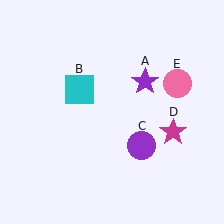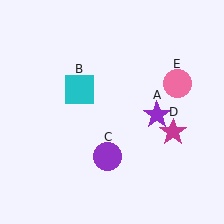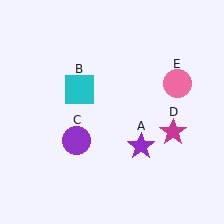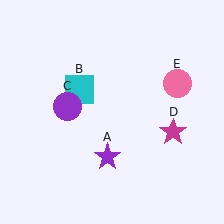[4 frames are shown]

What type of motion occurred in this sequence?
The purple star (object A), purple circle (object C) rotated clockwise around the center of the scene.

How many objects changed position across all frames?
2 objects changed position: purple star (object A), purple circle (object C).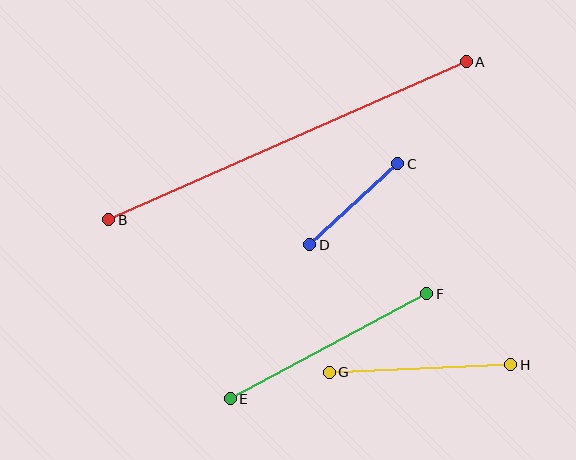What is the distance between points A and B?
The distance is approximately 391 pixels.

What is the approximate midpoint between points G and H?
The midpoint is at approximately (420, 368) pixels.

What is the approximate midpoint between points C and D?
The midpoint is at approximately (354, 204) pixels.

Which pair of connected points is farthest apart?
Points A and B are farthest apart.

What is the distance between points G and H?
The distance is approximately 181 pixels.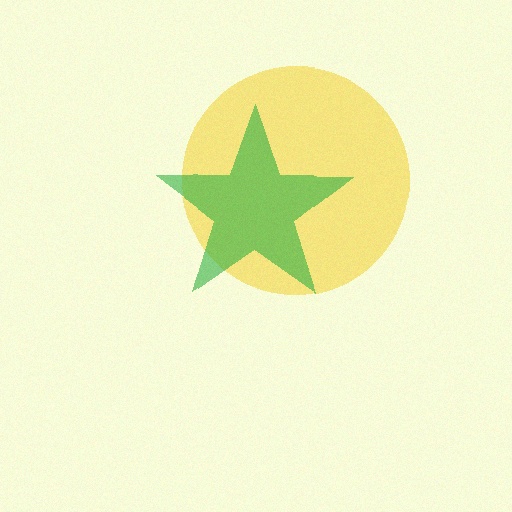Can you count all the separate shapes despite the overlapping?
Yes, there are 2 separate shapes.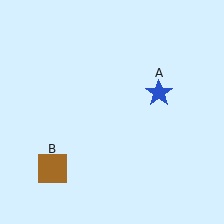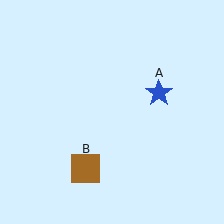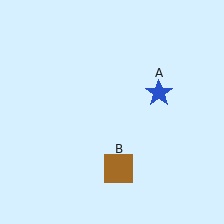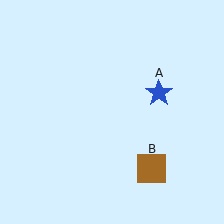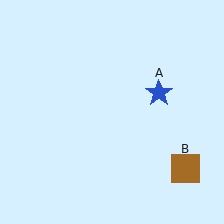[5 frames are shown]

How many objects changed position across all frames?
1 object changed position: brown square (object B).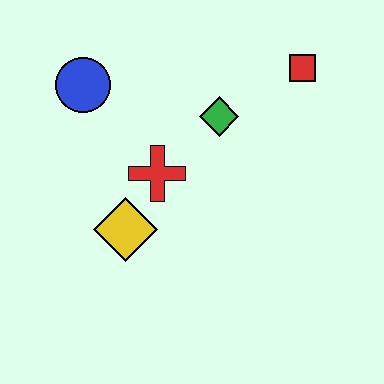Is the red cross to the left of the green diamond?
Yes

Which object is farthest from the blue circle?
The red square is farthest from the blue circle.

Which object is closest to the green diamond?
The red cross is closest to the green diamond.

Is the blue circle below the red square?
Yes